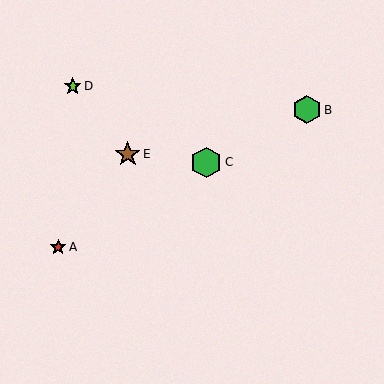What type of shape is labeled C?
Shape C is a green hexagon.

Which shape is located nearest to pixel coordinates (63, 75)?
The lime star (labeled D) at (73, 86) is nearest to that location.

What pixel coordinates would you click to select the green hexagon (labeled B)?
Click at (307, 110) to select the green hexagon B.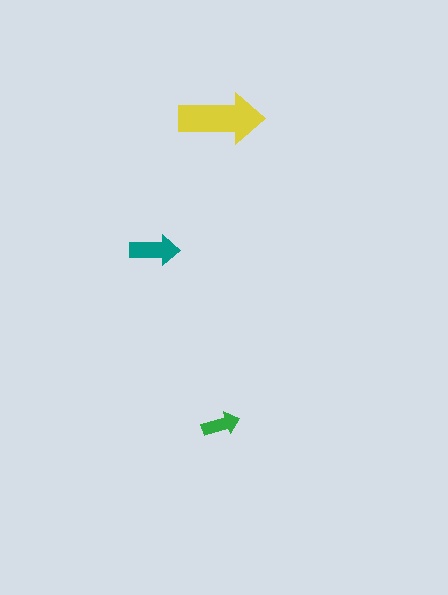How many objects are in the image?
There are 3 objects in the image.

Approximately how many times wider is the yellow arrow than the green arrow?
About 2 times wider.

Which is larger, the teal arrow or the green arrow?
The teal one.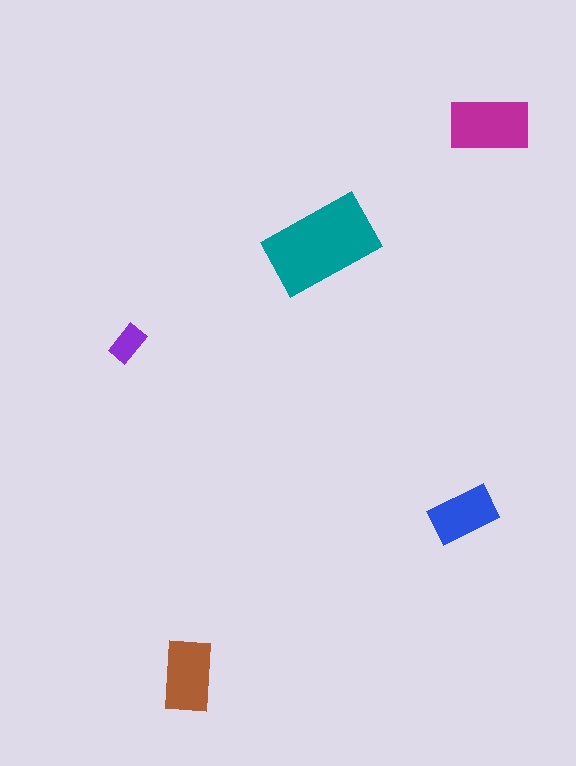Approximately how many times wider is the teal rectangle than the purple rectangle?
About 3 times wider.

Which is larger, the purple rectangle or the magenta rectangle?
The magenta one.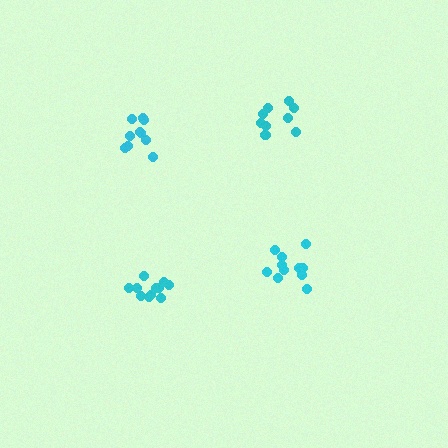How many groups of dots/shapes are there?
There are 4 groups.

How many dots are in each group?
Group 1: 11 dots, Group 2: 11 dots, Group 3: 10 dots, Group 4: 9 dots (41 total).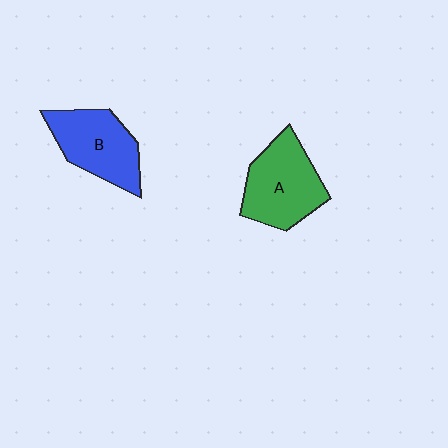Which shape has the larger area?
Shape A (green).